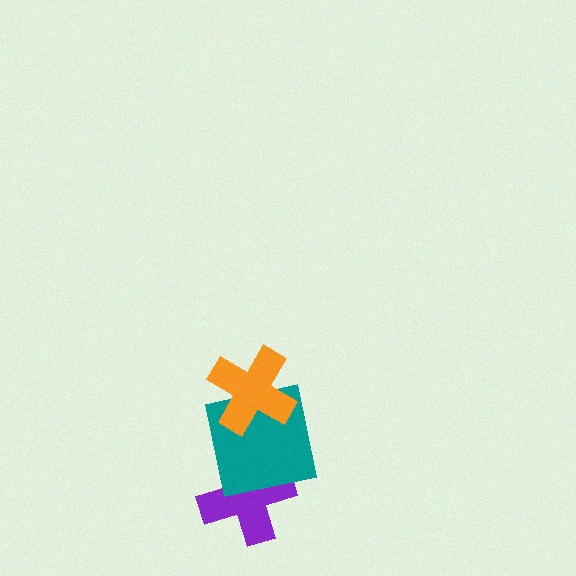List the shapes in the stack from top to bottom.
From top to bottom: the orange cross, the teal square, the purple cross.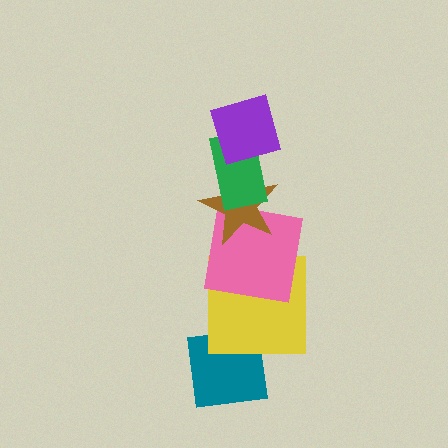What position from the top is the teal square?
The teal square is 6th from the top.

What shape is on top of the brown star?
The green rectangle is on top of the brown star.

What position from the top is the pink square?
The pink square is 4th from the top.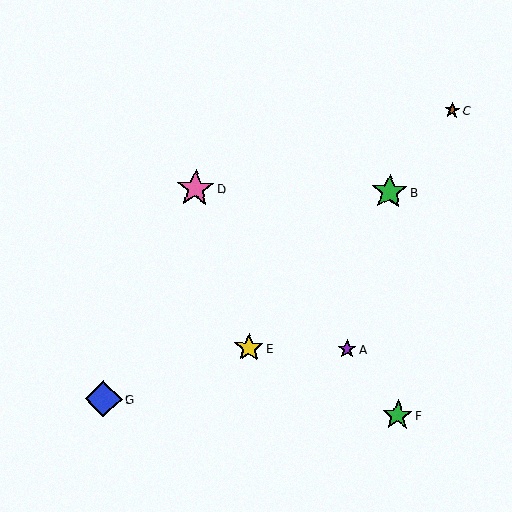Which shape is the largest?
The pink star (labeled D) is the largest.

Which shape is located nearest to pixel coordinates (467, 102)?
The brown star (labeled C) at (452, 110) is nearest to that location.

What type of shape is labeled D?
Shape D is a pink star.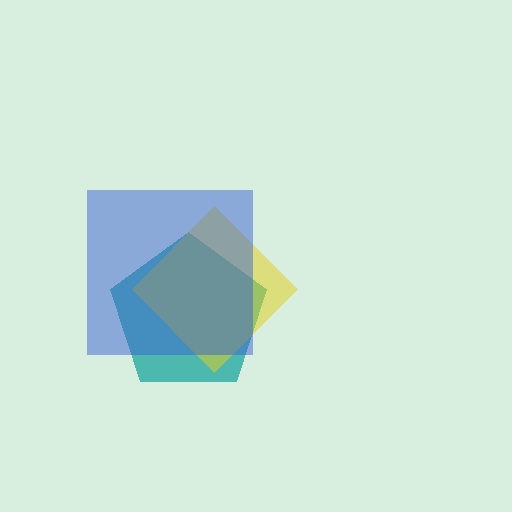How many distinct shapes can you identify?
There are 3 distinct shapes: a teal pentagon, a yellow diamond, a blue square.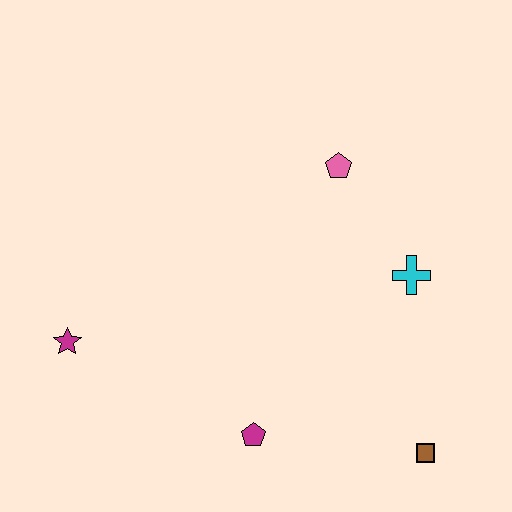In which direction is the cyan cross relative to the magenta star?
The cyan cross is to the right of the magenta star.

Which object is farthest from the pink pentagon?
The magenta star is farthest from the pink pentagon.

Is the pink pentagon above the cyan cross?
Yes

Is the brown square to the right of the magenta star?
Yes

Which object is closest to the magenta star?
The magenta pentagon is closest to the magenta star.